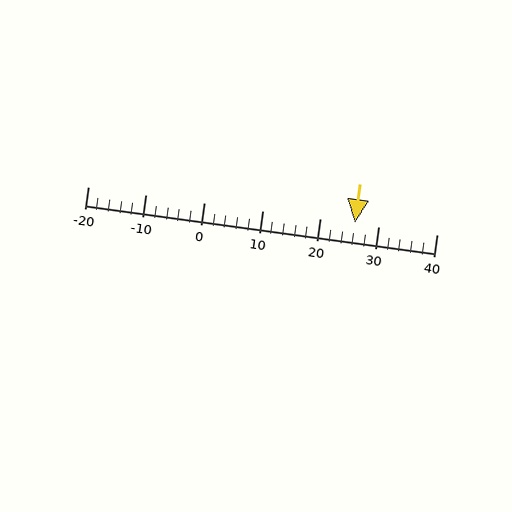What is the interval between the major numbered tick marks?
The major tick marks are spaced 10 units apart.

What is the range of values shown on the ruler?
The ruler shows values from -20 to 40.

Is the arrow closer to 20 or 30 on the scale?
The arrow is closer to 30.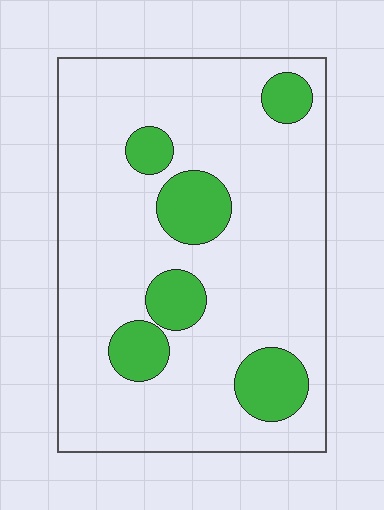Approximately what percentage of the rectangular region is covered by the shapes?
Approximately 20%.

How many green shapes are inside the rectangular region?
6.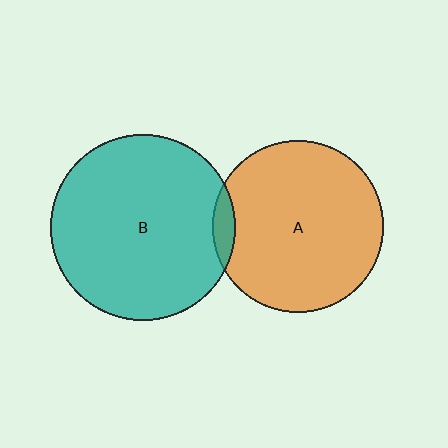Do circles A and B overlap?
Yes.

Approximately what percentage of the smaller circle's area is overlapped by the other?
Approximately 5%.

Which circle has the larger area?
Circle B (teal).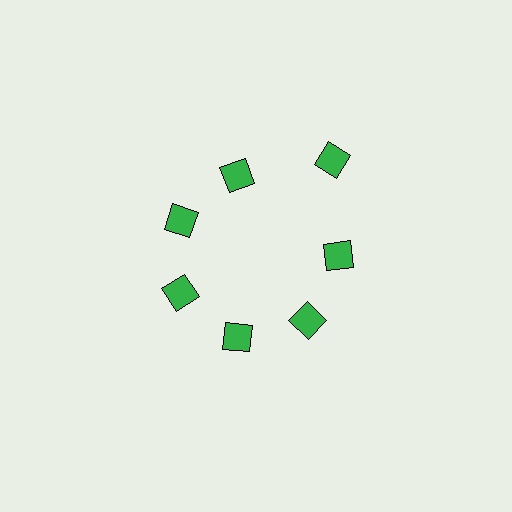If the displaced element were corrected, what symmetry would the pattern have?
It would have 7-fold rotational symmetry — the pattern would map onto itself every 51 degrees.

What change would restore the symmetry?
The symmetry would be restored by moving it inward, back onto the ring so that all 7 diamonds sit at equal angles and equal distance from the center.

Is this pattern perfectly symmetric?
No. The 7 green diamonds are arranged in a ring, but one element near the 1 o'clock position is pushed outward from the center, breaking the 7-fold rotational symmetry.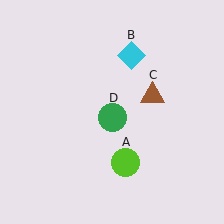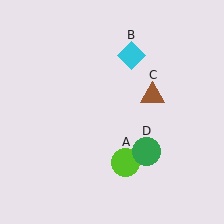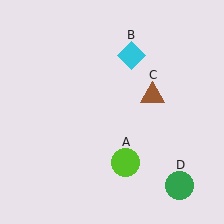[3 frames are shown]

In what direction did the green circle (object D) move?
The green circle (object D) moved down and to the right.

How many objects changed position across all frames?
1 object changed position: green circle (object D).